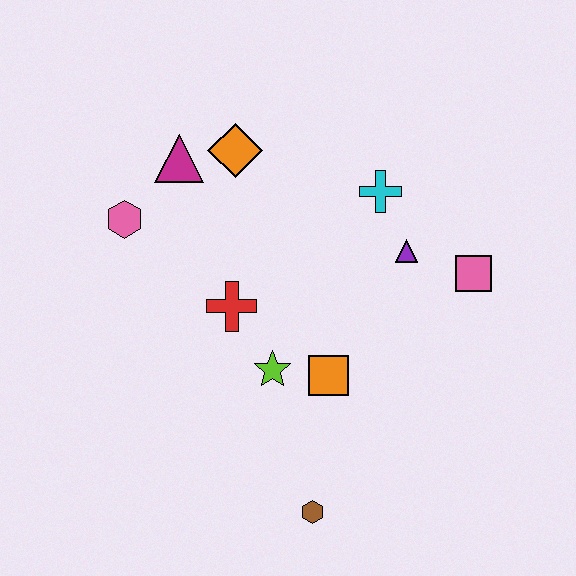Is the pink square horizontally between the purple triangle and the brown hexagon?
No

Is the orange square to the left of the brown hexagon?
No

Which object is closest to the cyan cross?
The purple triangle is closest to the cyan cross.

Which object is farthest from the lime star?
The magenta triangle is farthest from the lime star.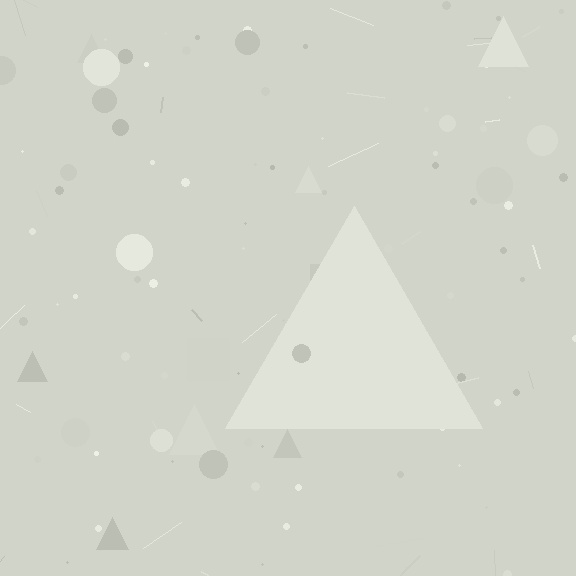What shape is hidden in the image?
A triangle is hidden in the image.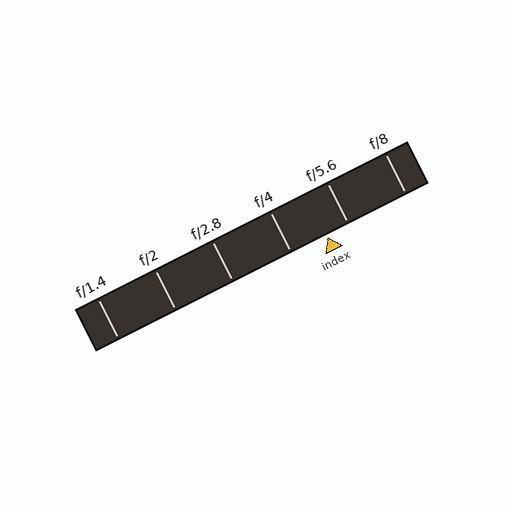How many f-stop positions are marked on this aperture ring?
There are 6 f-stop positions marked.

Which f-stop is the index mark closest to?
The index mark is closest to f/5.6.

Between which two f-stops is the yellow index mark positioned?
The index mark is between f/4 and f/5.6.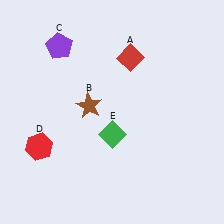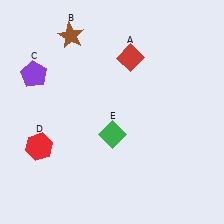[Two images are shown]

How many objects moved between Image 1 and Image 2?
2 objects moved between the two images.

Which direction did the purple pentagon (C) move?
The purple pentagon (C) moved down.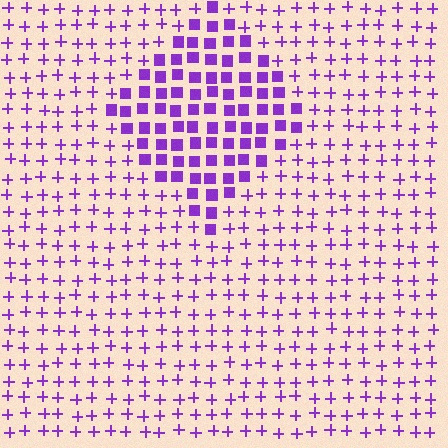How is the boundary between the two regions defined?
The boundary is defined by a change in element shape: squares inside vs. plus signs outside. All elements share the same color and spacing.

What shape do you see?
I see a diamond.